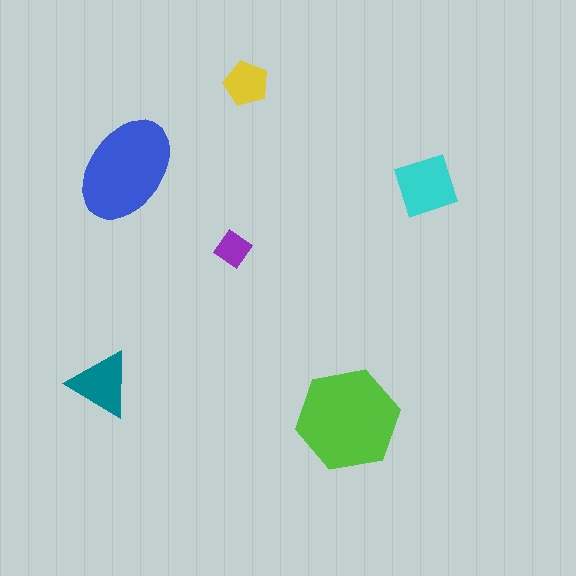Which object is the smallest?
The purple diamond.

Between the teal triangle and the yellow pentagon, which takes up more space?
The teal triangle.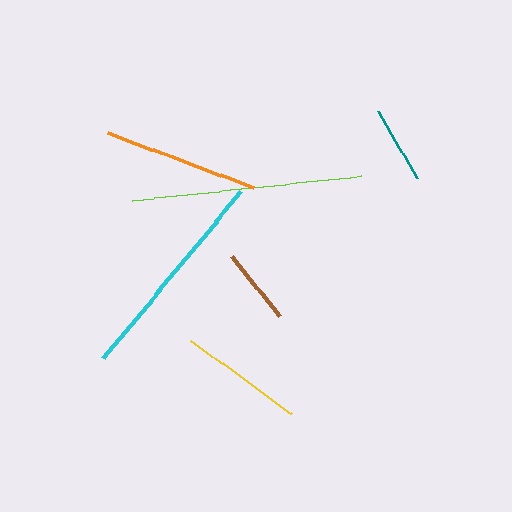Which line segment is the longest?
The lime line is the longest at approximately 230 pixels.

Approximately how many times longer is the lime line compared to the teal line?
The lime line is approximately 3.0 times the length of the teal line.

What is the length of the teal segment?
The teal segment is approximately 77 pixels long.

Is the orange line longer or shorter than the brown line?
The orange line is longer than the brown line.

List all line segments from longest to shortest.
From longest to shortest: lime, cyan, orange, yellow, teal, brown.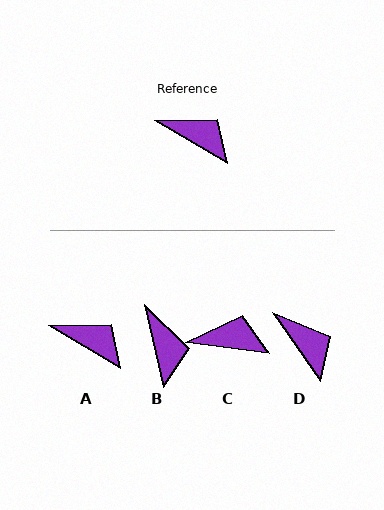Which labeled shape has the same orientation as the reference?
A.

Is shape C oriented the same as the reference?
No, it is off by about 23 degrees.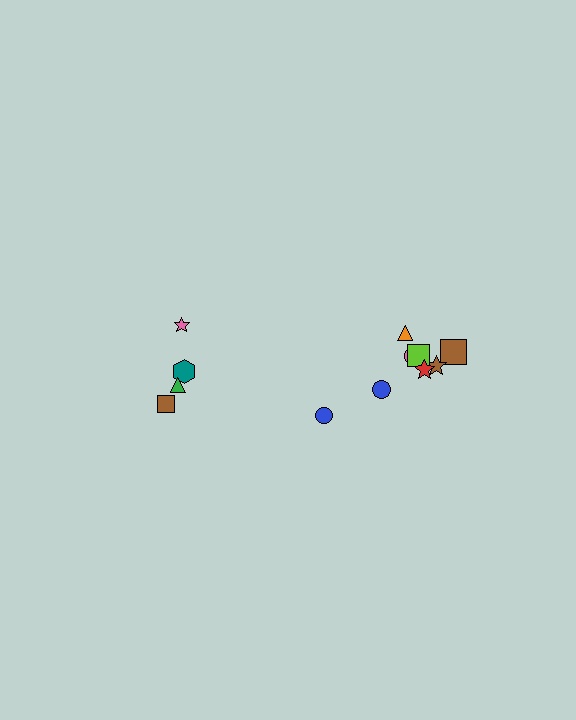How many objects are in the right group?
There are 8 objects.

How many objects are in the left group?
There are 4 objects.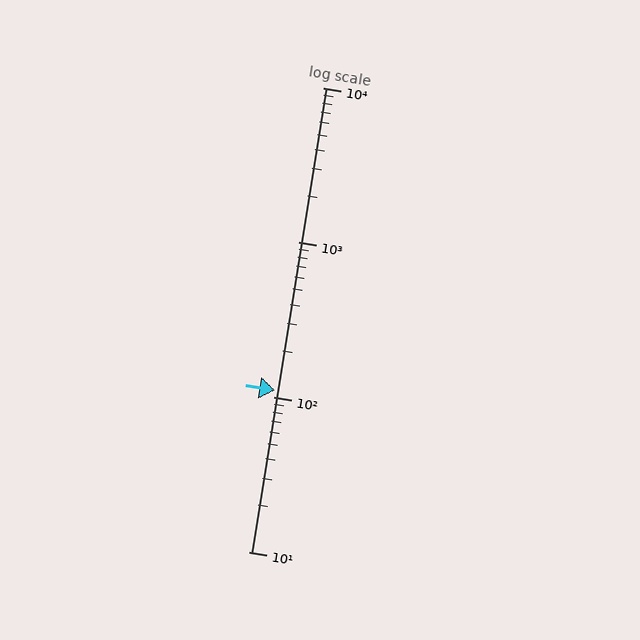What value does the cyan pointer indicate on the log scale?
The pointer indicates approximately 110.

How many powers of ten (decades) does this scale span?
The scale spans 3 decades, from 10 to 10000.